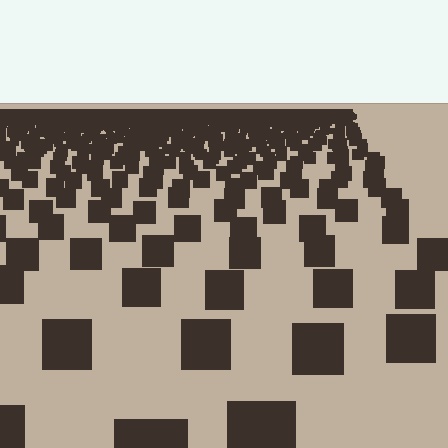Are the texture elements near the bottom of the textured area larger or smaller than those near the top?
Larger. Near the bottom, elements are closer to the viewer and appear at a bigger on-screen size.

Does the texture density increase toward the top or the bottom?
Density increases toward the top.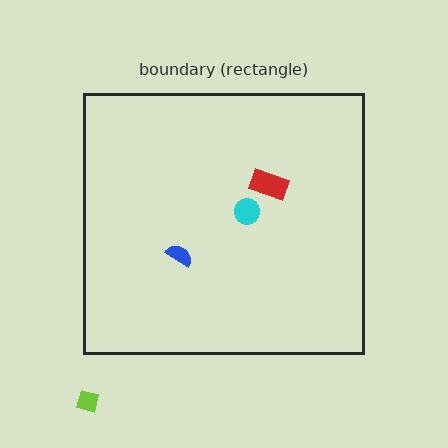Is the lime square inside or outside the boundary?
Outside.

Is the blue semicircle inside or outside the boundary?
Inside.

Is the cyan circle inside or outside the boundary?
Inside.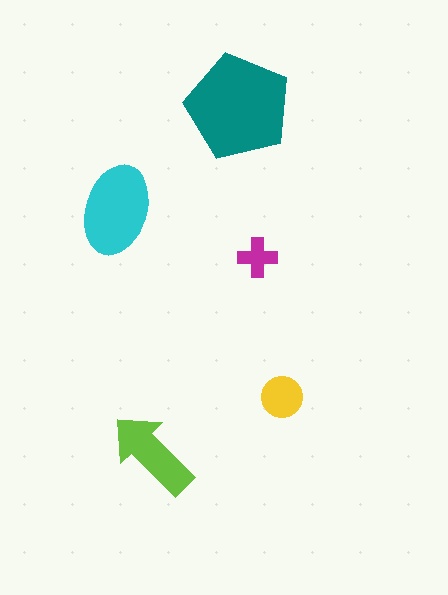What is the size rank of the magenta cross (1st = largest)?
5th.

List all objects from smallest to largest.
The magenta cross, the yellow circle, the lime arrow, the cyan ellipse, the teal pentagon.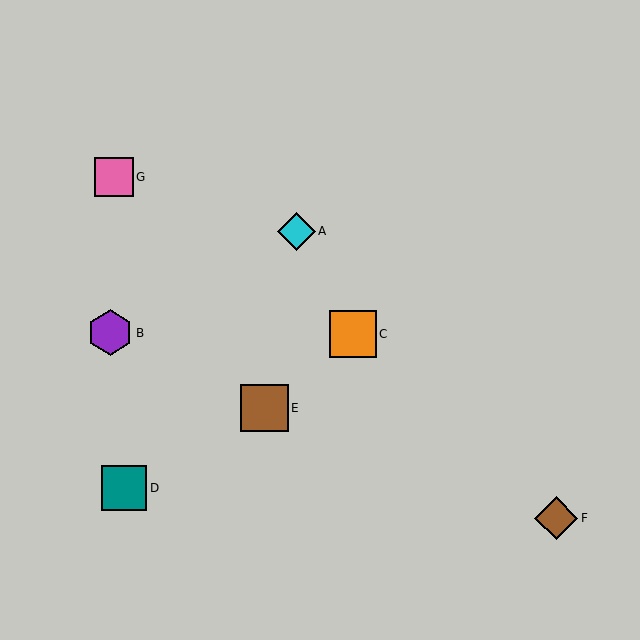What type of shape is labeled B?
Shape B is a purple hexagon.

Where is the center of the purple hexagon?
The center of the purple hexagon is at (110, 333).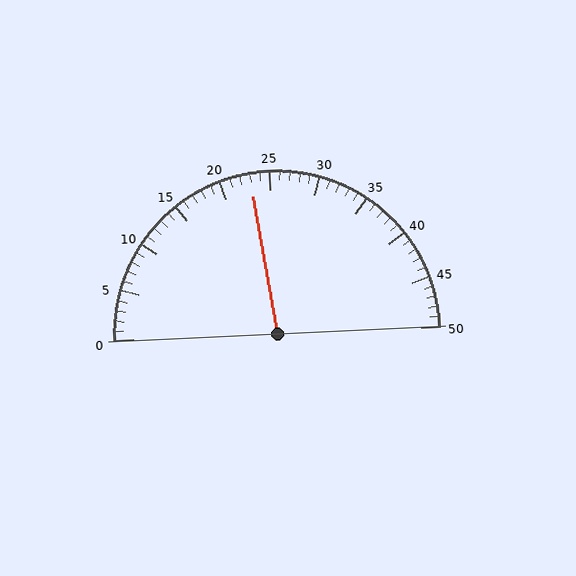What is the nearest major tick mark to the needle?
The nearest major tick mark is 25.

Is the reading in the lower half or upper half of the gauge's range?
The reading is in the lower half of the range (0 to 50).